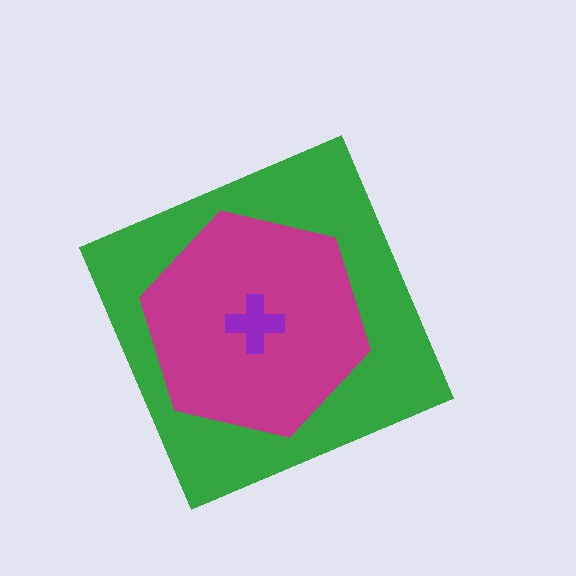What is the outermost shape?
The green diamond.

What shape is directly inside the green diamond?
The magenta hexagon.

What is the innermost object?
The purple cross.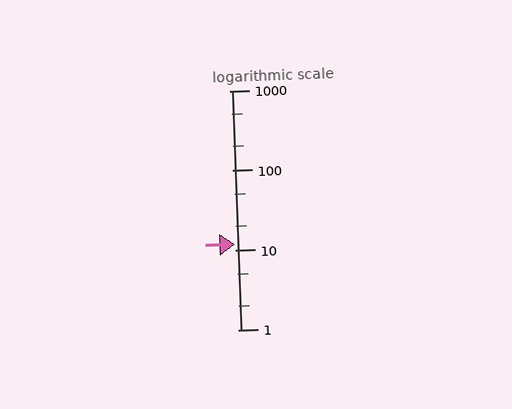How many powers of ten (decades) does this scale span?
The scale spans 3 decades, from 1 to 1000.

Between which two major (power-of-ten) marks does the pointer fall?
The pointer is between 10 and 100.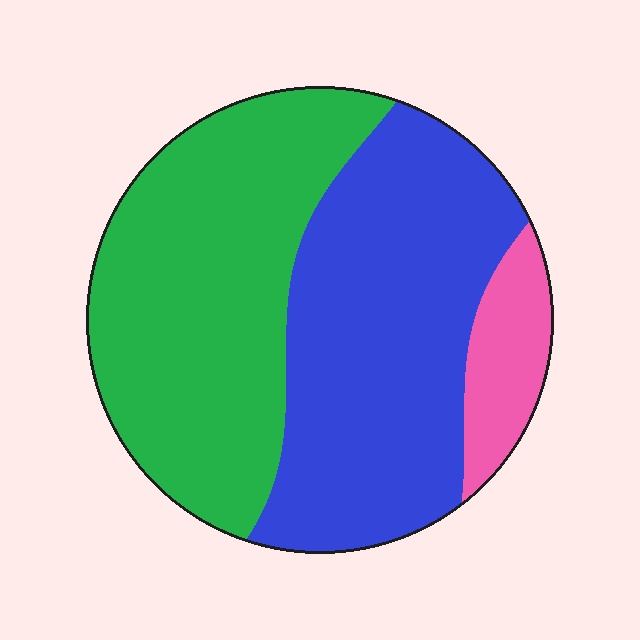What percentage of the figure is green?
Green covers 45% of the figure.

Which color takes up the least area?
Pink, at roughly 10%.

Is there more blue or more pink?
Blue.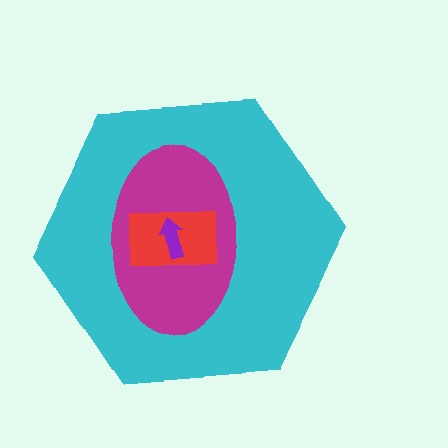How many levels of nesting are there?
4.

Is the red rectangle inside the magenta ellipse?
Yes.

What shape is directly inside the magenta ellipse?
The red rectangle.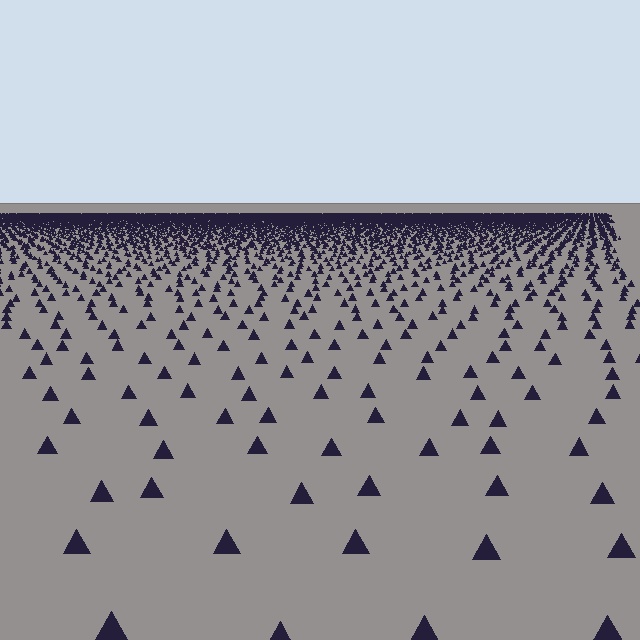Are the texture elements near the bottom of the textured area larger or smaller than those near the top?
Larger. Near the bottom, elements are closer to the viewer and appear at a bigger on-screen size.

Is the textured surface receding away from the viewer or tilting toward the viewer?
The surface is receding away from the viewer. Texture elements get smaller and denser toward the top.